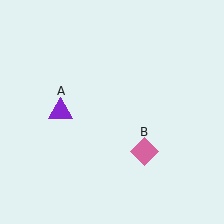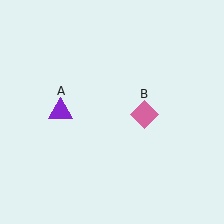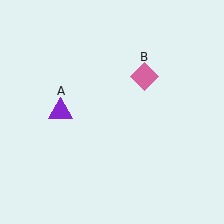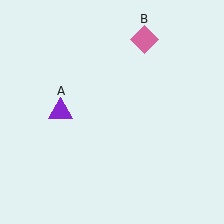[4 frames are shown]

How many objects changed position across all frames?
1 object changed position: pink diamond (object B).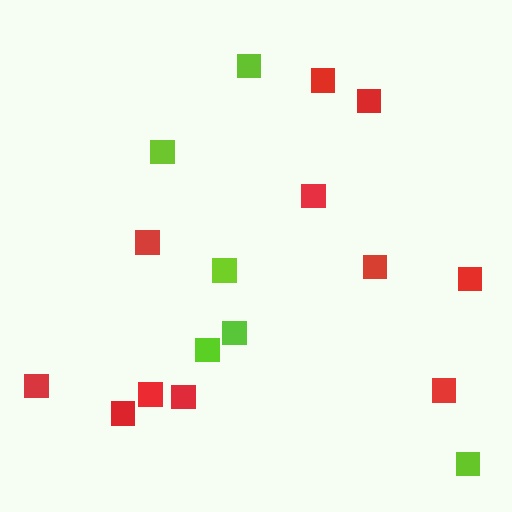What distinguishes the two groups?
There are 2 groups: one group of red squares (11) and one group of lime squares (6).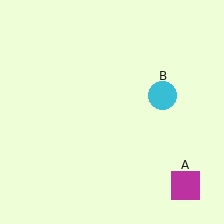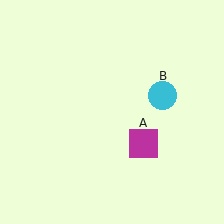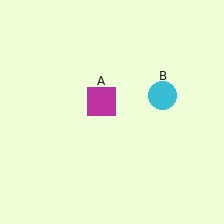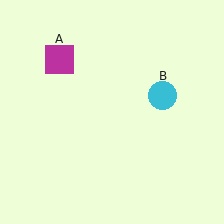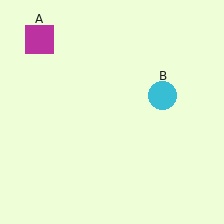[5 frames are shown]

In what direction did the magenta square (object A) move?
The magenta square (object A) moved up and to the left.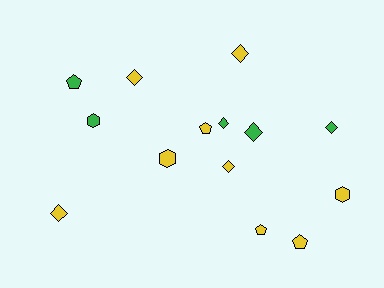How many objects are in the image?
There are 14 objects.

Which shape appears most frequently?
Diamond, with 7 objects.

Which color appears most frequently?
Yellow, with 9 objects.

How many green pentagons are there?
There is 1 green pentagon.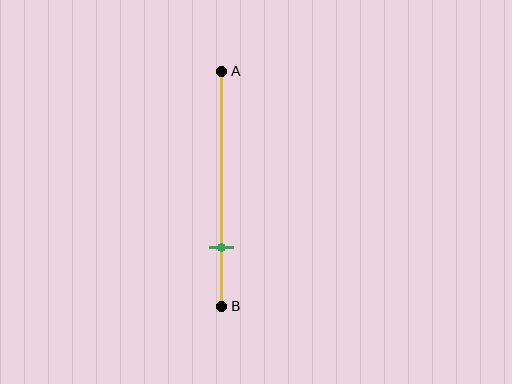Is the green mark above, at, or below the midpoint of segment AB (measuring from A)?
The green mark is below the midpoint of segment AB.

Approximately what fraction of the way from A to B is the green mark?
The green mark is approximately 75% of the way from A to B.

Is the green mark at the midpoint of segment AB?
No, the mark is at about 75% from A, not at the 50% midpoint.